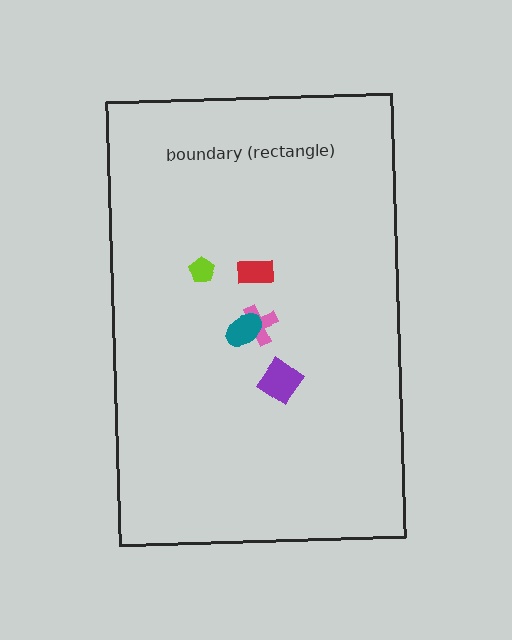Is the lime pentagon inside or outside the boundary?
Inside.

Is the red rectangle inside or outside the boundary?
Inside.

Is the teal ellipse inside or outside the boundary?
Inside.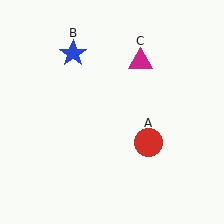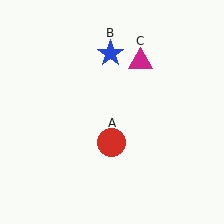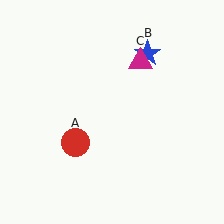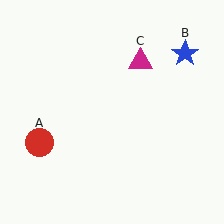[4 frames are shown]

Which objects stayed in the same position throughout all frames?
Magenta triangle (object C) remained stationary.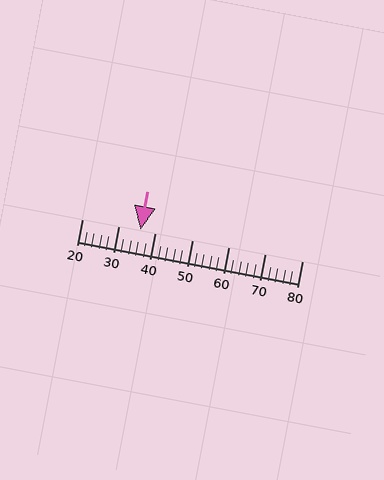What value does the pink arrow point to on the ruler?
The pink arrow points to approximately 36.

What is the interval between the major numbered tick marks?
The major tick marks are spaced 10 units apart.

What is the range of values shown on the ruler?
The ruler shows values from 20 to 80.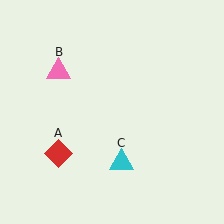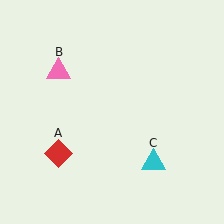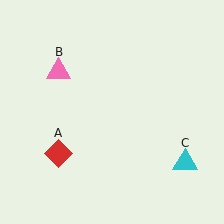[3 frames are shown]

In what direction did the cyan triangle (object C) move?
The cyan triangle (object C) moved right.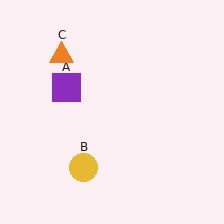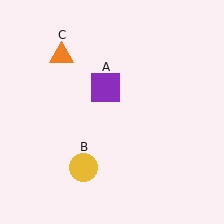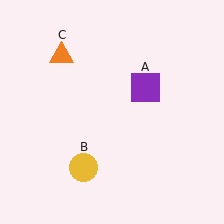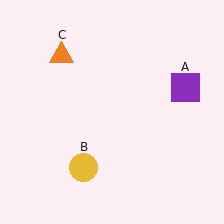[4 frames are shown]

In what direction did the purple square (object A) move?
The purple square (object A) moved right.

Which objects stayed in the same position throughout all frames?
Yellow circle (object B) and orange triangle (object C) remained stationary.